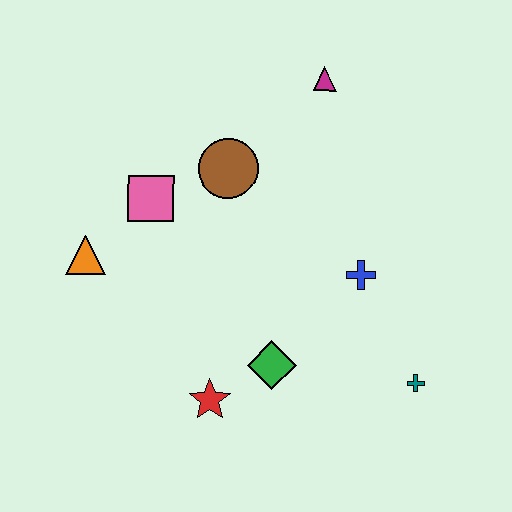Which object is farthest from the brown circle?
The teal cross is farthest from the brown circle.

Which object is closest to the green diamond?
The red star is closest to the green diamond.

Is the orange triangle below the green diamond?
No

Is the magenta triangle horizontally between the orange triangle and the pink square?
No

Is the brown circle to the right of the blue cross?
No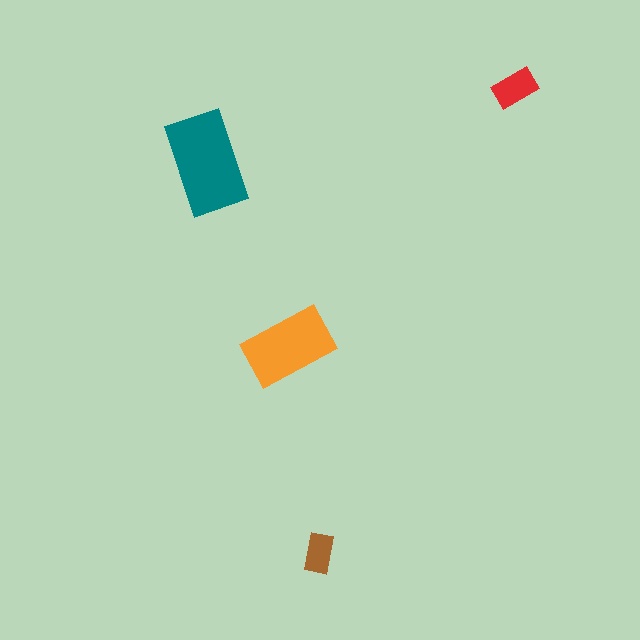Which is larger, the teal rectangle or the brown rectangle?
The teal one.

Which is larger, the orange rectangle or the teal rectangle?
The teal one.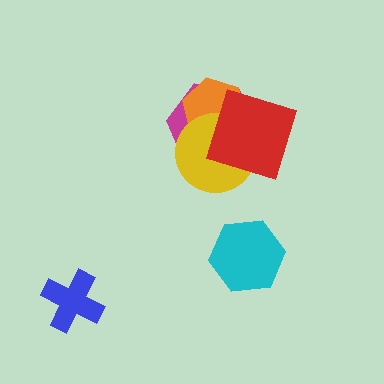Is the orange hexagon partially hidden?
Yes, it is partially covered by another shape.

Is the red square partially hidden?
No, no other shape covers it.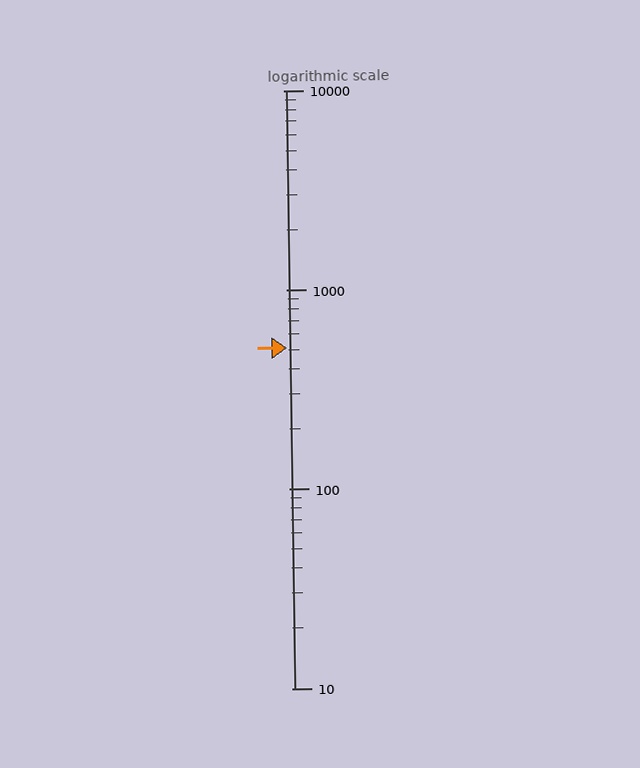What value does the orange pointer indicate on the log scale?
The pointer indicates approximately 510.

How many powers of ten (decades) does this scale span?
The scale spans 3 decades, from 10 to 10000.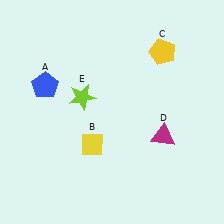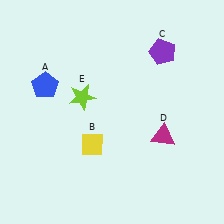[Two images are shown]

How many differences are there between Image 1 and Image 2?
There is 1 difference between the two images.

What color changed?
The pentagon (C) changed from yellow in Image 1 to purple in Image 2.